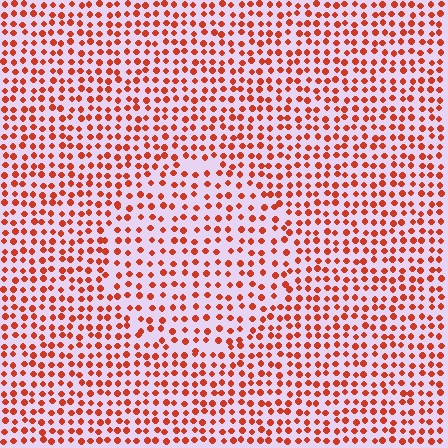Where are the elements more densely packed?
The elements are more densely packed outside the circle boundary.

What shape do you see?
I see a circle.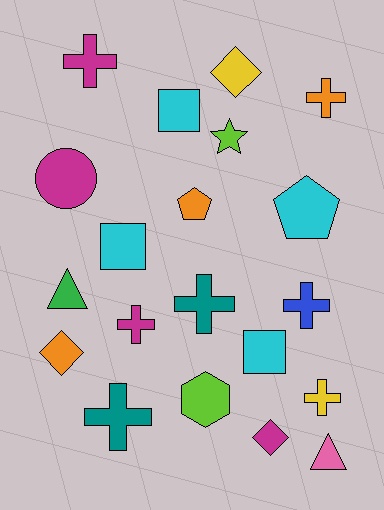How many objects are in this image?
There are 20 objects.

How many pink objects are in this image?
There is 1 pink object.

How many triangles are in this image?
There are 2 triangles.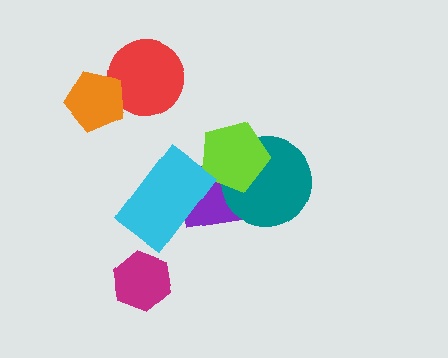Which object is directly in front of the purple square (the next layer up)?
The teal circle is directly in front of the purple square.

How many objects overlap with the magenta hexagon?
0 objects overlap with the magenta hexagon.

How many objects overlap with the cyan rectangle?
1 object overlaps with the cyan rectangle.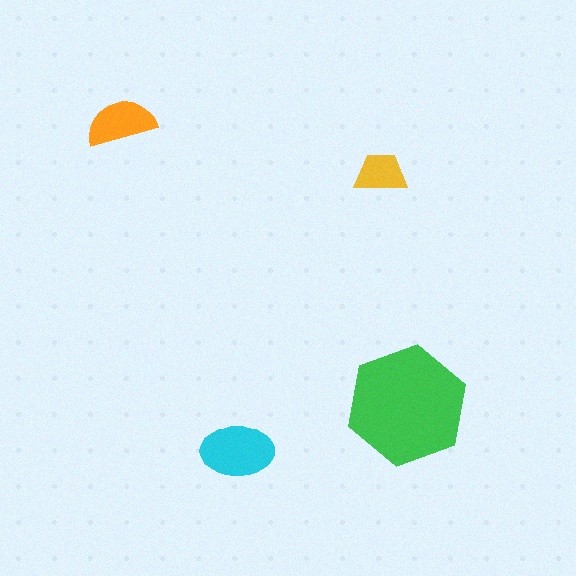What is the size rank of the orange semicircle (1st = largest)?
3rd.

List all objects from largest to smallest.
The green hexagon, the cyan ellipse, the orange semicircle, the yellow trapezoid.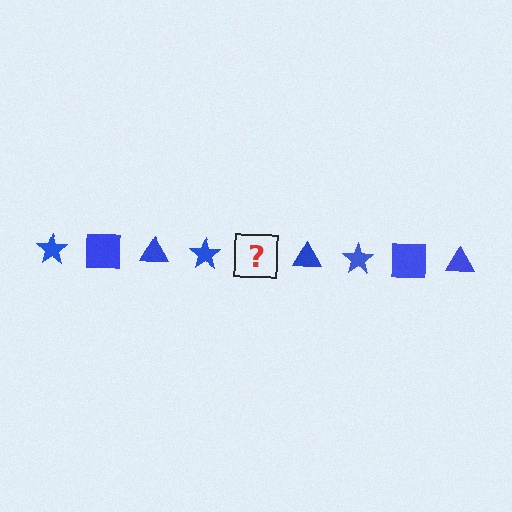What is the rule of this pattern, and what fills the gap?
The rule is that the pattern cycles through star, square, triangle shapes in blue. The gap should be filled with a blue square.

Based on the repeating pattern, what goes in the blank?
The blank should be a blue square.